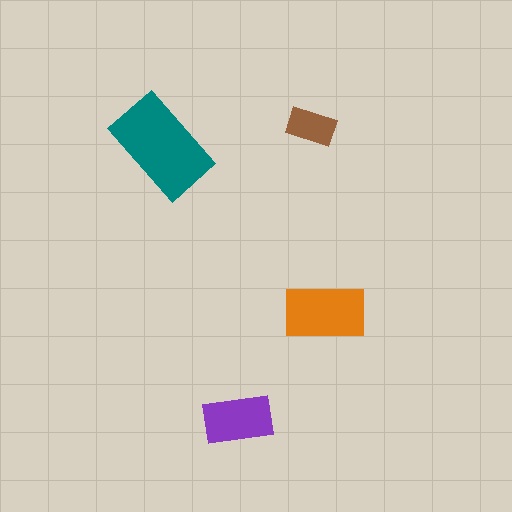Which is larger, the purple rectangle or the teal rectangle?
The teal one.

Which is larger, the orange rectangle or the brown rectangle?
The orange one.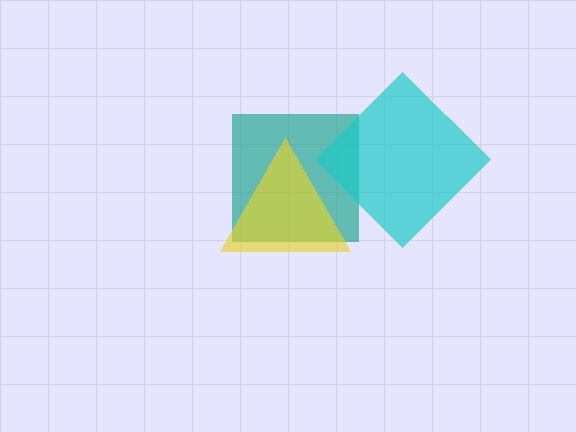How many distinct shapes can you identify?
There are 3 distinct shapes: a teal square, a yellow triangle, a cyan diamond.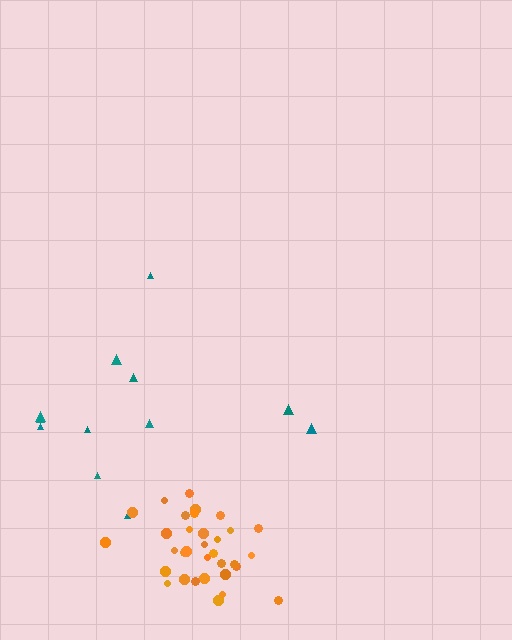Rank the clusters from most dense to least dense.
orange, teal.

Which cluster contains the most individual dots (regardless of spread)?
Orange (33).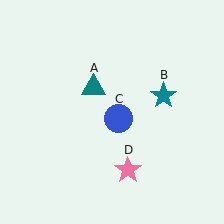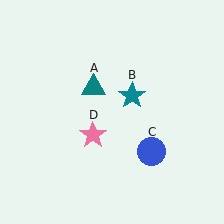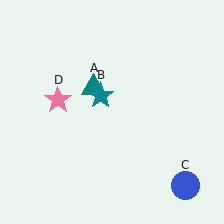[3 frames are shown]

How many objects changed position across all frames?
3 objects changed position: teal star (object B), blue circle (object C), pink star (object D).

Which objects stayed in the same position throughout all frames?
Teal triangle (object A) remained stationary.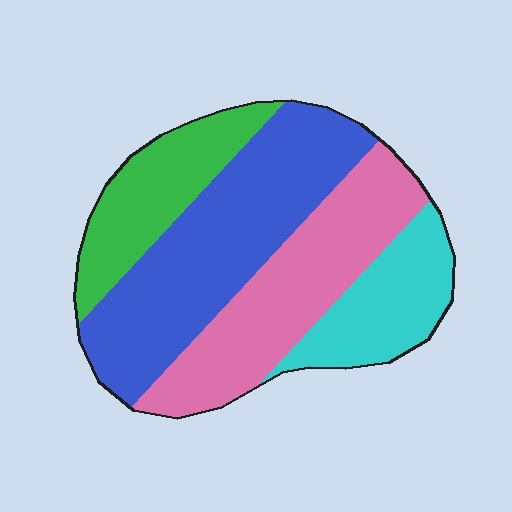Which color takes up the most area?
Blue, at roughly 35%.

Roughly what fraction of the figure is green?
Green takes up about one sixth (1/6) of the figure.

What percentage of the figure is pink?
Pink covers about 30% of the figure.